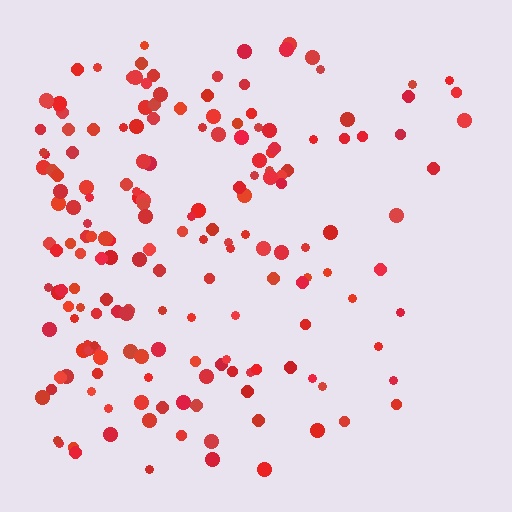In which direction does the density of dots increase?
From right to left, with the left side densest.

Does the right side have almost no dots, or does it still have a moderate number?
Still a moderate number, just noticeably fewer than the left.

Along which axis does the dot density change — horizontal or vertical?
Horizontal.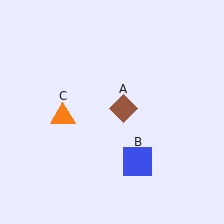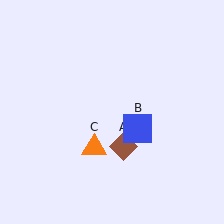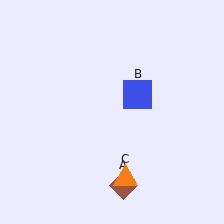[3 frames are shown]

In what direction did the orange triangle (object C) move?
The orange triangle (object C) moved down and to the right.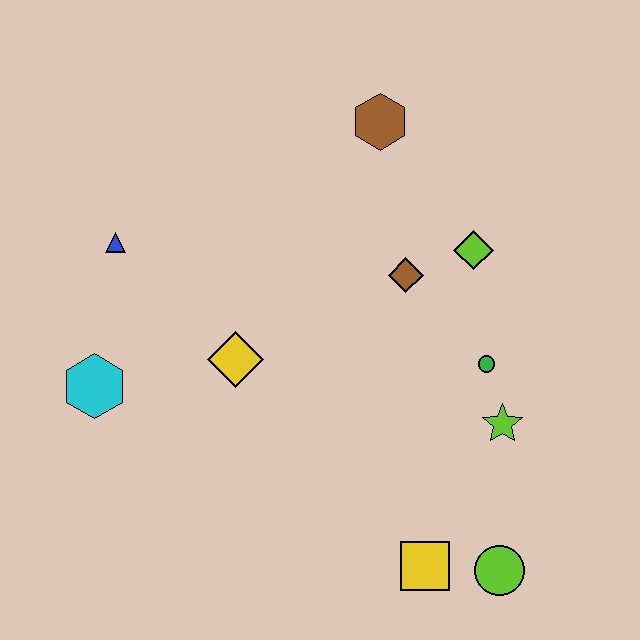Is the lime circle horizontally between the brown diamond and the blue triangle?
No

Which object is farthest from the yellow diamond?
The lime circle is farthest from the yellow diamond.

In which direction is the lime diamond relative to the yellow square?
The lime diamond is above the yellow square.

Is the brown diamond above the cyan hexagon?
Yes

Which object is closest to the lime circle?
The yellow square is closest to the lime circle.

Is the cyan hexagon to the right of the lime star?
No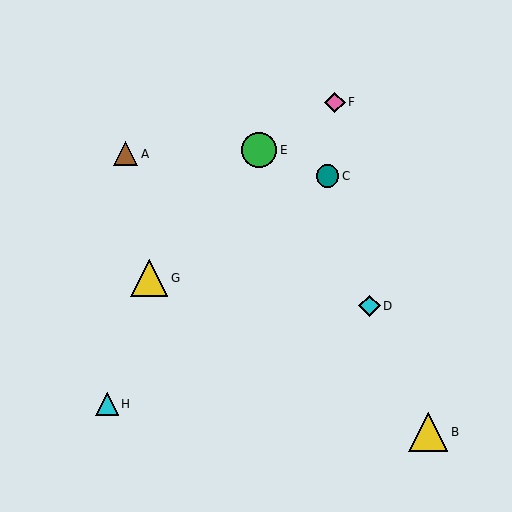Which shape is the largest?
The yellow triangle (labeled B) is the largest.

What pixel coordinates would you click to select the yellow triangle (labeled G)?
Click at (149, 278) to select the yellow triangle G.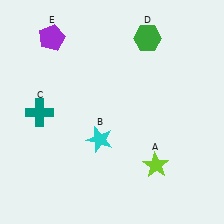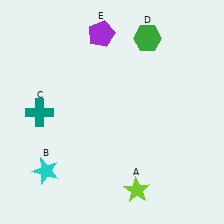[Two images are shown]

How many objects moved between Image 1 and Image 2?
3 objects moved between the two images.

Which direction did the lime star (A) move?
The lime star (A) moved down.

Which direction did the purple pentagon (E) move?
The purple pentagon (E) moved right.